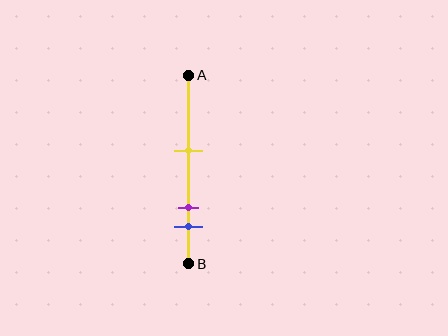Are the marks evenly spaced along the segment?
No, the marks are not evenly spaced.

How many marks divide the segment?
There are 3 marks dividing the segment.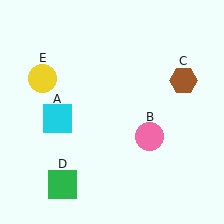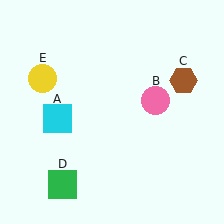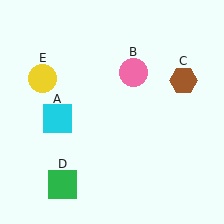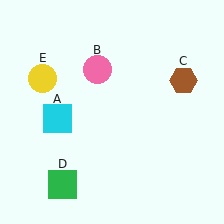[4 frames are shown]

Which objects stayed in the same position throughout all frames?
Cyan square (object A) and brown hexagon (object C) and green square (object D) and yellow circle (object E) remained stationary.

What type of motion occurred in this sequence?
The pink circle (object B) rotated counterclockwise around the center of the scene.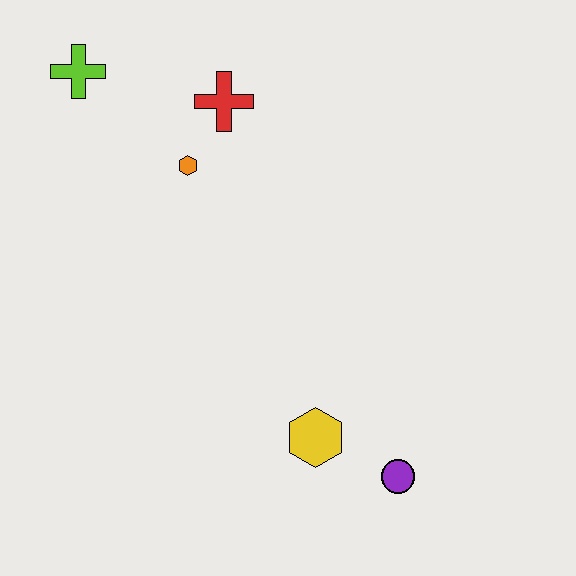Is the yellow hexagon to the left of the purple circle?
Yes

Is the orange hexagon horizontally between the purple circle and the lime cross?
Yes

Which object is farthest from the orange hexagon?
The purple circle is farthest from the orange hexagon.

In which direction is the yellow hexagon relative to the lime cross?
The yellow hexagon is below the lime cross.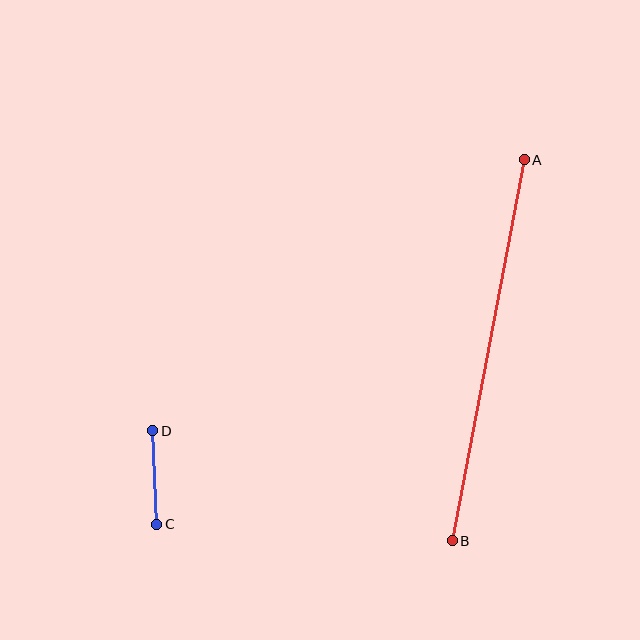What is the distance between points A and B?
The distance is approximately 388 pixels.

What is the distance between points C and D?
The distance is approximately 93 pixels.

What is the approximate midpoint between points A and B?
The midpoint is at approximately (488, 350) pixels.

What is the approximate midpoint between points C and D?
The midpoint is at approximately (155, 477) pixels.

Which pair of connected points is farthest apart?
Points A and B are farthest apart.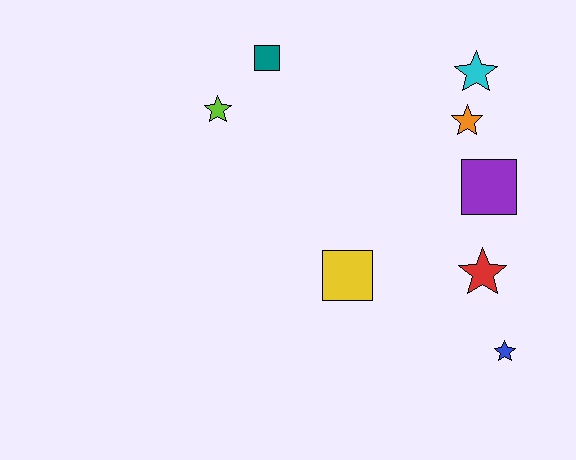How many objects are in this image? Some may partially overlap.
There are 8 objects.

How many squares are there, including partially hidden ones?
There are 3 squares.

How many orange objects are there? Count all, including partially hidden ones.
There is 1 orange object.